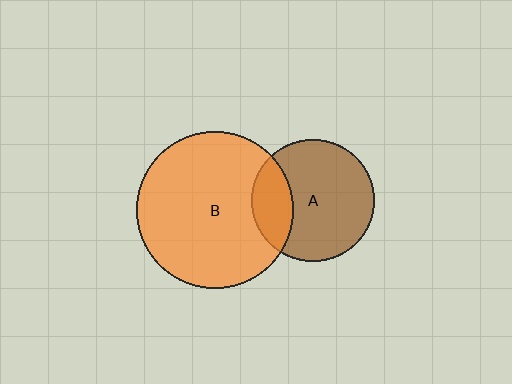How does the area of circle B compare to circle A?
Approximately 1.6 times.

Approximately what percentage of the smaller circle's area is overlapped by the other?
Approximately 25%.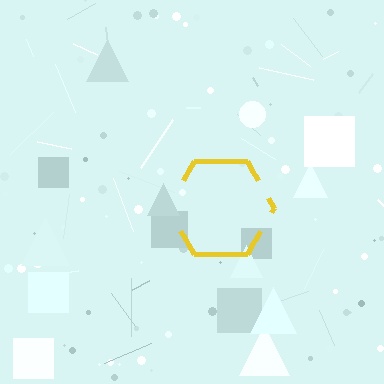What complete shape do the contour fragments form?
The contour fragments form a hexagon.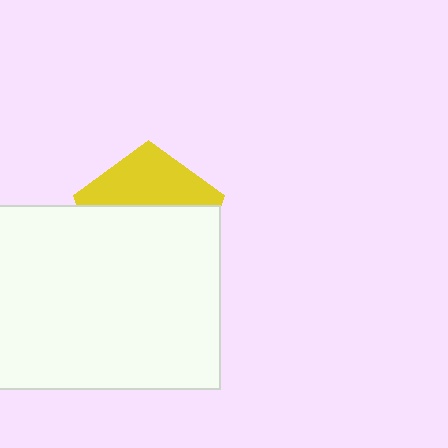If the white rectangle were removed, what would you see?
You would see the complete yellow pentagon.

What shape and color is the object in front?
The object in front is a white rectangle.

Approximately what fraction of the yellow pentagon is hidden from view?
Roughly 63% of the yellow pentagon is hidden behind the white rectangle.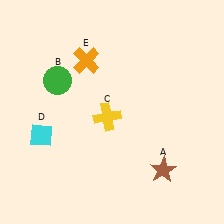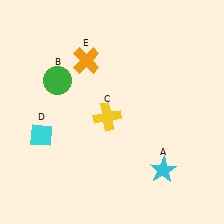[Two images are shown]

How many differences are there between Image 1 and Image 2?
There is 1 difference between the two images.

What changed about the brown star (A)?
In Image 1, A is brown. In Image 2, it changed to cyan.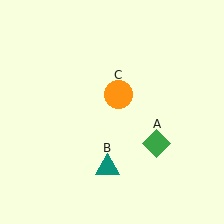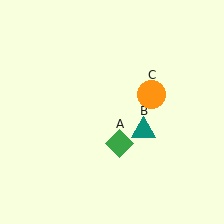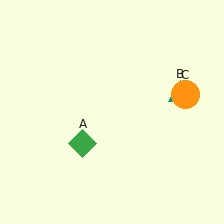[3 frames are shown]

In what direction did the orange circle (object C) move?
The orange circle (object C) moved right.